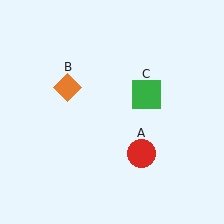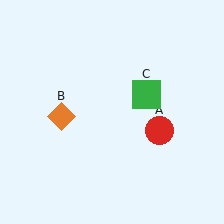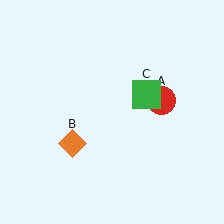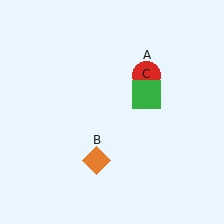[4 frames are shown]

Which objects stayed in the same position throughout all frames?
Green square (object C) remained stationary.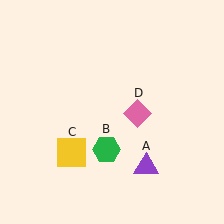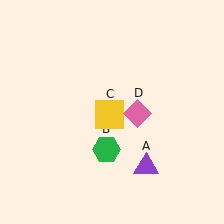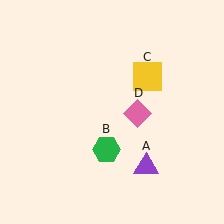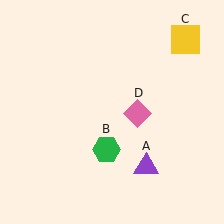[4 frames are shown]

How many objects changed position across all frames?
1 object changed position: yellow square (object C).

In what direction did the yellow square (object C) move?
The yellow square (object C) moved up and to the right.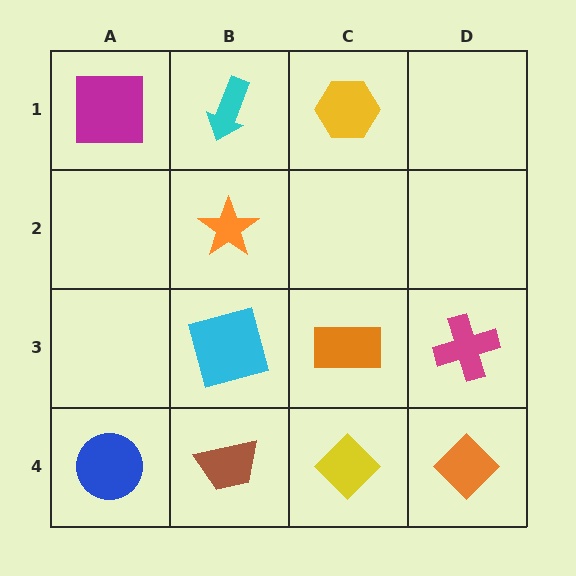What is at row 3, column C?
An orange rectangle.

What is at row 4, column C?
A yellow diamond.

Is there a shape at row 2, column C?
No, that cell is empty.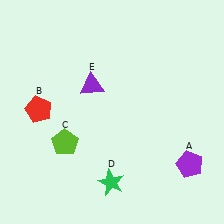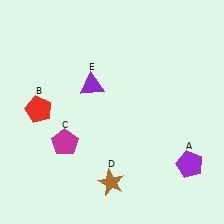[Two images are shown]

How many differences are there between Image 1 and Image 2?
There are 2 differences between the two images.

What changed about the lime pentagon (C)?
In Image 1, C is lime. In Image 2, it changed to magenta.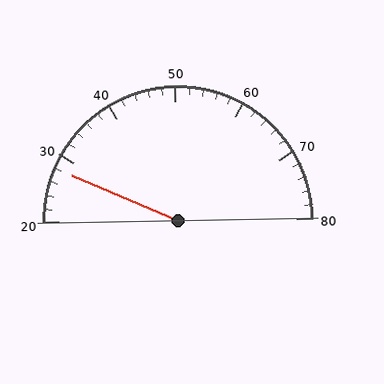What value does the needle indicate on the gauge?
The needle indicates approximately 28.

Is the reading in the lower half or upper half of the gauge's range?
The reading is in the lower half of the range (20 to 80).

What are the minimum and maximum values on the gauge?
The gauge ranges from 20 to 80.